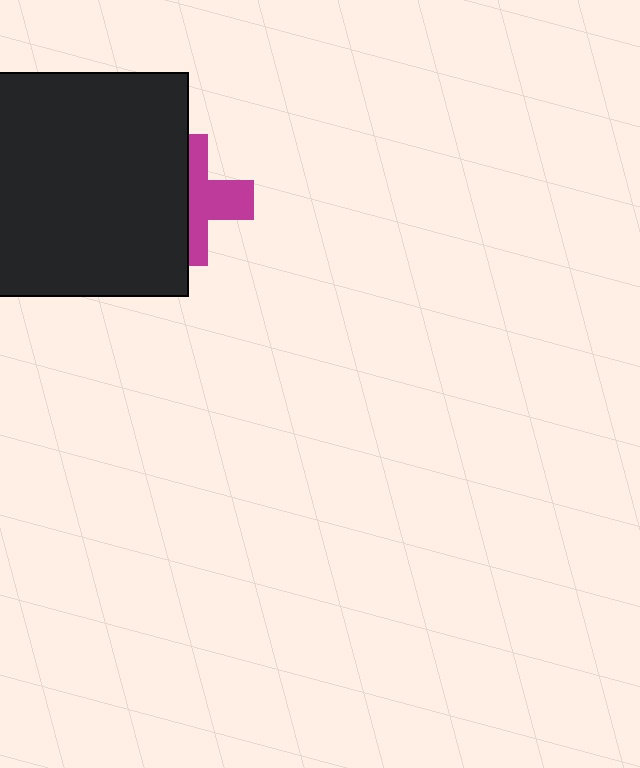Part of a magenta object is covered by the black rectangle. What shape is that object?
It is a cross.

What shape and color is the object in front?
The object in front is a black rectangle.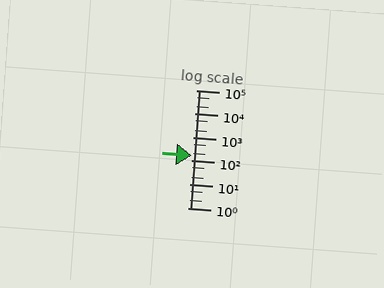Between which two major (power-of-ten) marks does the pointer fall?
The pointer is between 100 and 1000.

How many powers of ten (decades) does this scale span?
The scale spans 5 decades, from 1 to 100000.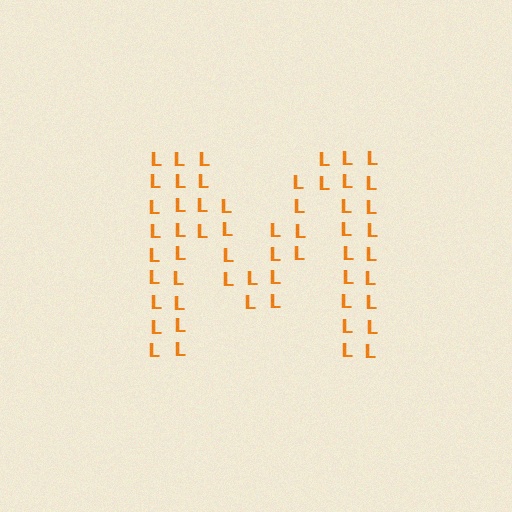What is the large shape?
The large shape is the letter M.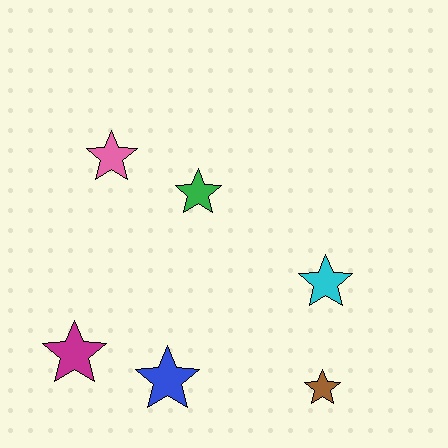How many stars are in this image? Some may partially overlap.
There are 6 stars.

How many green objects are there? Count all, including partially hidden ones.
There is 1 green object.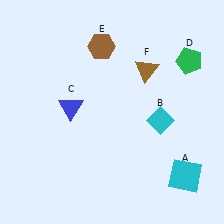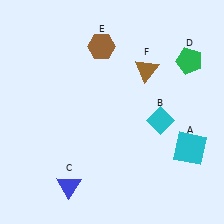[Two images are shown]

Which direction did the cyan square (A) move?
The cyan square (A) moved up.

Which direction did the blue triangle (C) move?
The blue triangle (C) moved down.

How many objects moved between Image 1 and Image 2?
2 objects moved between the two images.